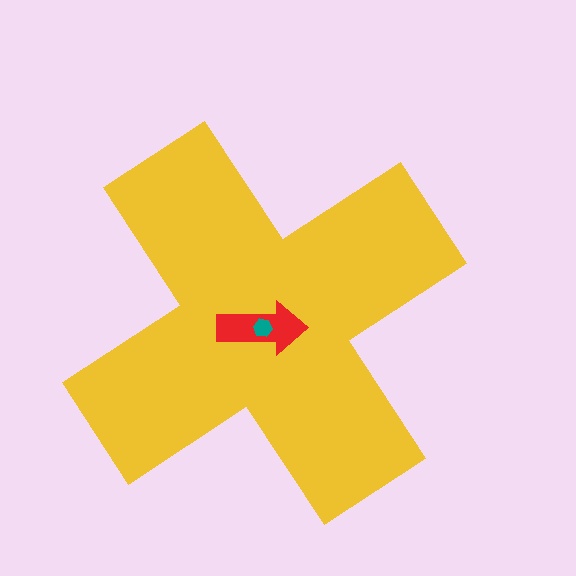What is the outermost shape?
The yellow cross.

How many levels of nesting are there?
3.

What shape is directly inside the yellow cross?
The red arrow.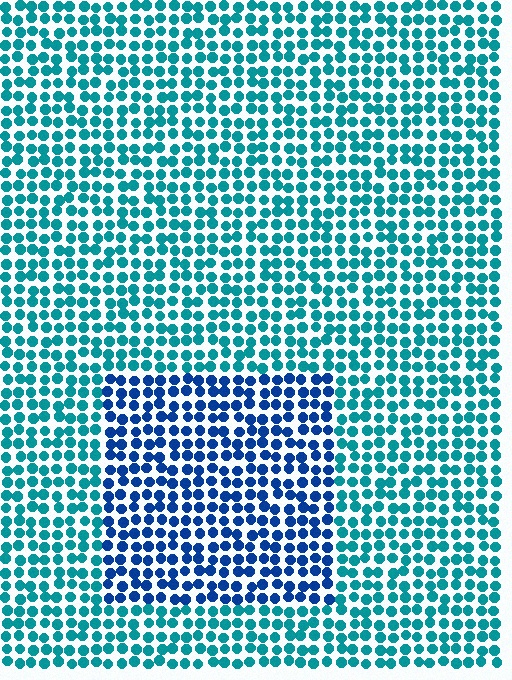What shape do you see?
I see a rectangle.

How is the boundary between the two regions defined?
The boundary is defined purely by a slight shift in hue (about 37 degrees). Spacing, size, and orientation are identical on both sides.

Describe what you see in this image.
The image is filled with small teal elements in a uniform arrangement. A rectangle-shaped region is visible where the elements are tinted to a slightly different hue, forming a subtle color boundary.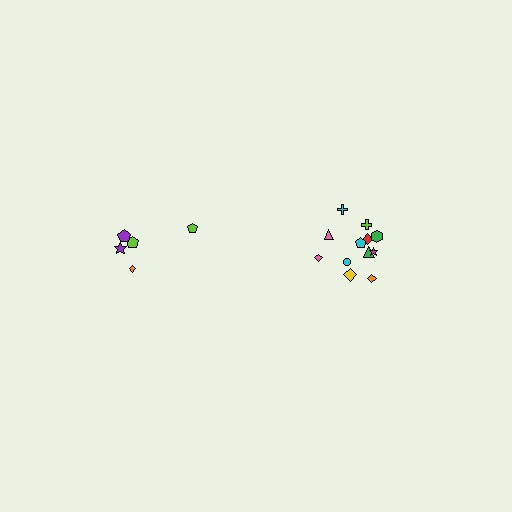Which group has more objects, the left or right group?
The right group.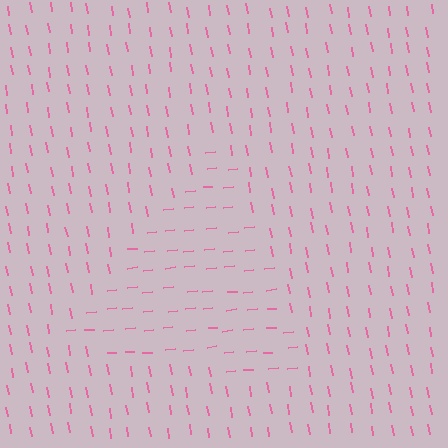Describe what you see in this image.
The image is filled with small pink line segments. A triangle region in the image has lines oriented differently from the surrounding lines, creating a visible texture boundary.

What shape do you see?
I see a triangle.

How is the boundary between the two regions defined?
The boundary is defined purely by a change in line orientation (approximately 86 degrees difference). All lines are the same color and thickness.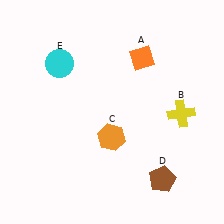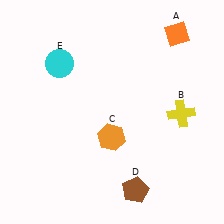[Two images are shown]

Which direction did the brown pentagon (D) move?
The brown pentagon (D) moved left.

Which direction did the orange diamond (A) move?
The orange diamond (A) moved right.